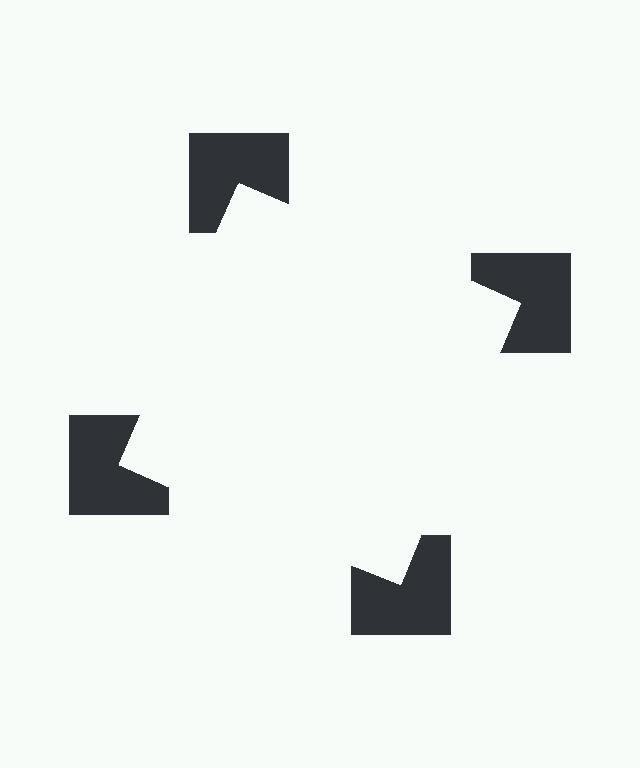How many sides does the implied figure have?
4 sides.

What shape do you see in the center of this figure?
An illusory square — its edges are inferred from the aligned wedge cuts in the notched squares, not physically drawn.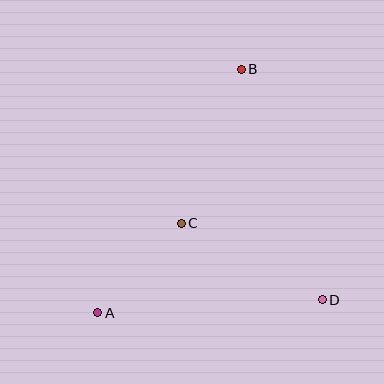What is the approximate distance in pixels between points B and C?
The distance between B and C is approximately 165 pixels.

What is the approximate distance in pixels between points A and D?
The distance between A and D is approximately 225 pixels.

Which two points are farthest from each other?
Points A and B are farthest from each other.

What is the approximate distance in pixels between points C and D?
The distance between C and D is approximately 160 pixels.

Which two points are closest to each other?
Points A and C are closest to each other.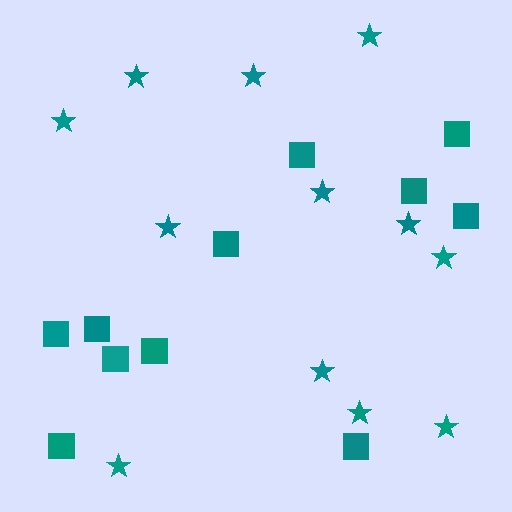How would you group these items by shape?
There are 2 groups: one group of squares (11) and one group of stars (12).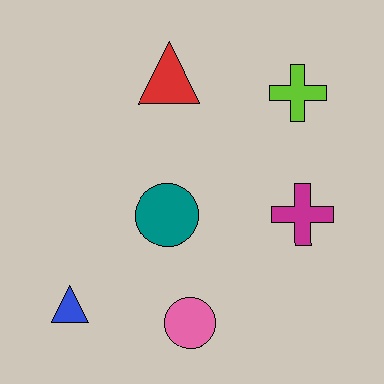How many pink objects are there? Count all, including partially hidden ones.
There is 1 pink object.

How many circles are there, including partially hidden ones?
There are 2 circles.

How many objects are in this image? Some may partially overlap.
There are 6 objects.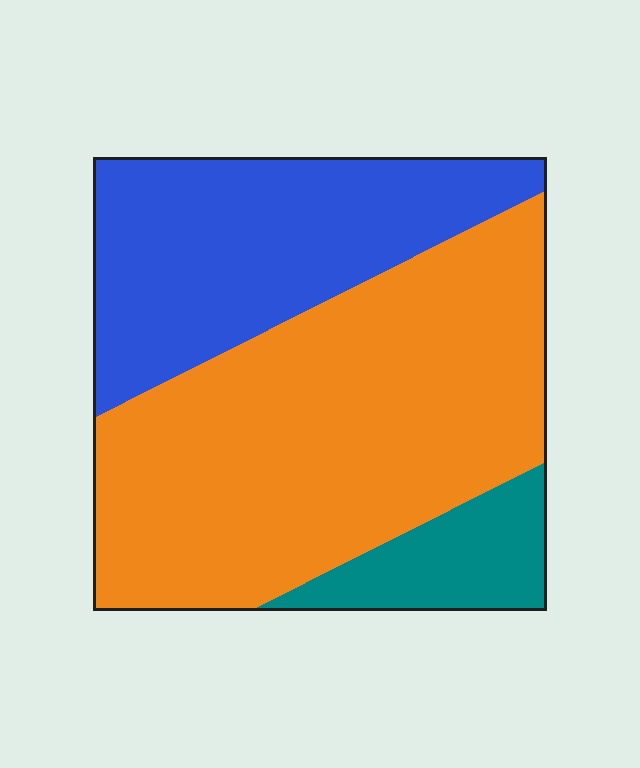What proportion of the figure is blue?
Blue covers about 30% of the figure.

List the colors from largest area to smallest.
From largest to smallest: orange, blue, teal.